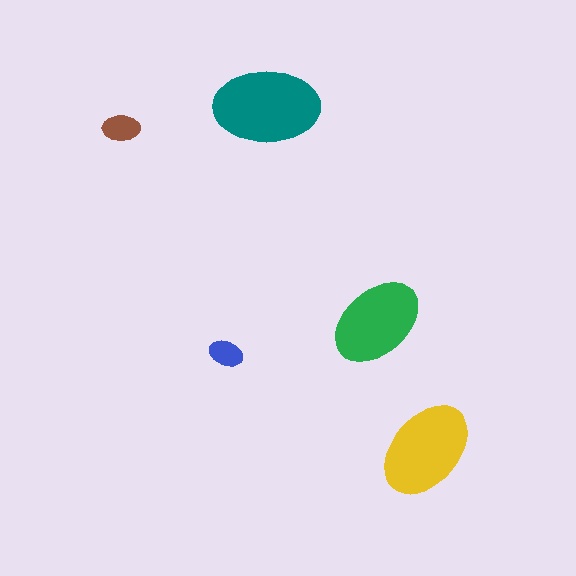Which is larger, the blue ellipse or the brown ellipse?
The brown one.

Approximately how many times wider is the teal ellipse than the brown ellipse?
About 3 times wider.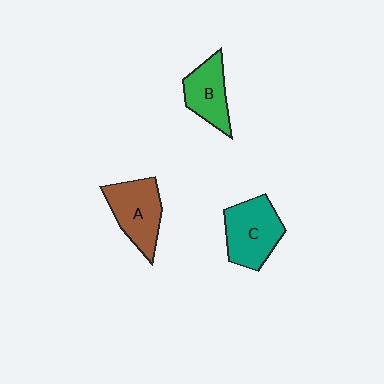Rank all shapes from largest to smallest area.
From largest to smallest: C (teal), A (brown), B (green).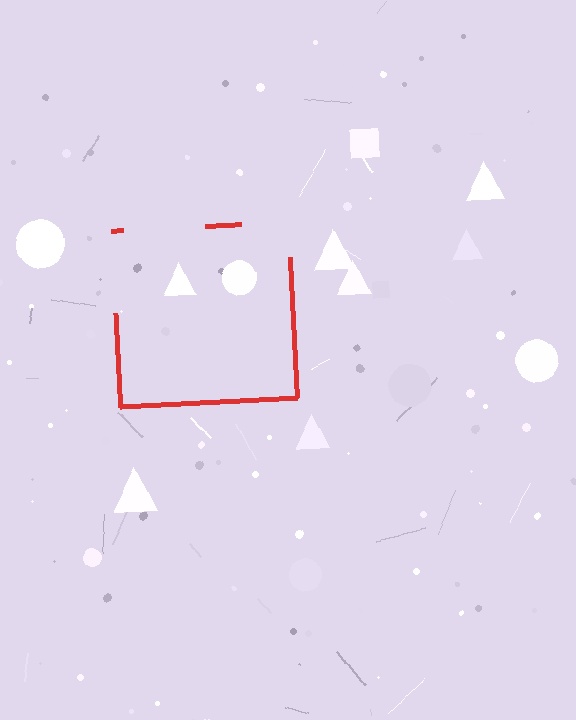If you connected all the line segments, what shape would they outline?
They would outline a square.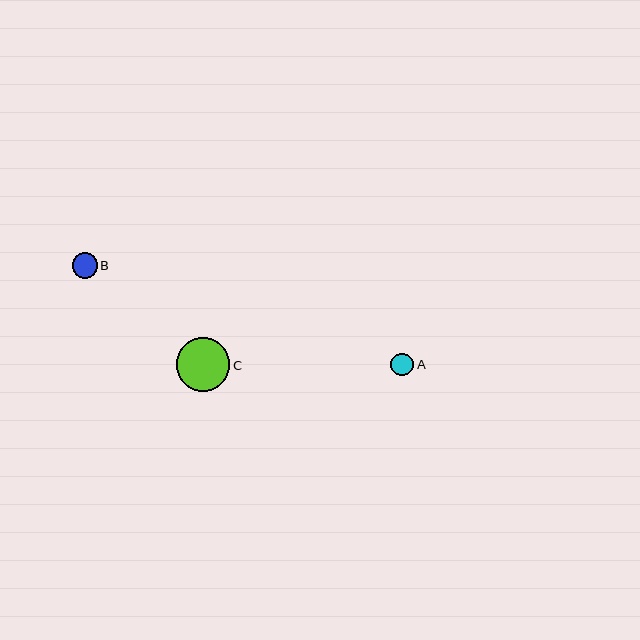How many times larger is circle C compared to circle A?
Circle C is approximately 2.3 times the size of circle A.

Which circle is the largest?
Circle C is the largest with a size of approximately 54 pixels.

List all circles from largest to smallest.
From largest to smallest: C, B, A.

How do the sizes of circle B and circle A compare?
Circle B and circle A are approximately the same size.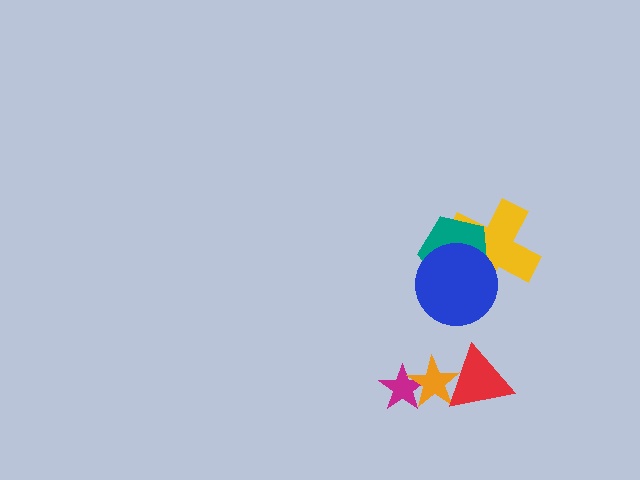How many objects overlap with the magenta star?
1 object overlaps with the magenta star.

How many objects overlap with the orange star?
2 objects overlap with the orange star.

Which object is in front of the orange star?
The red triangle is in front of the orange star.